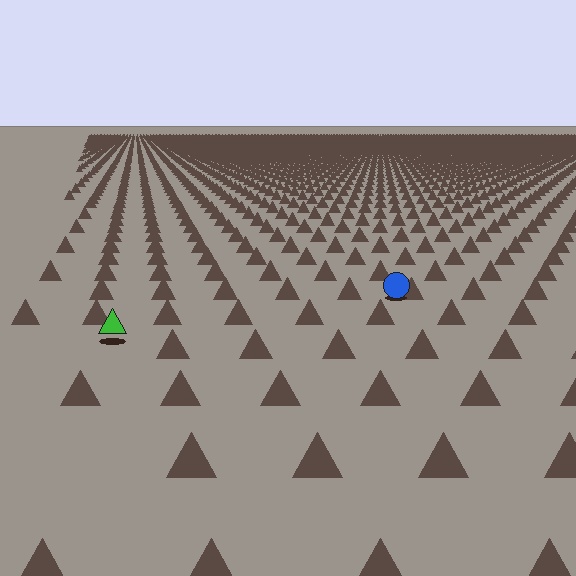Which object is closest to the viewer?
The green triangle is closest. The texture marks near it are larger and more spread out.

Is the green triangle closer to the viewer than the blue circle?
Yes. The green triangle is closer — you can tell from the texture gradient: the ground texture is coarser near it.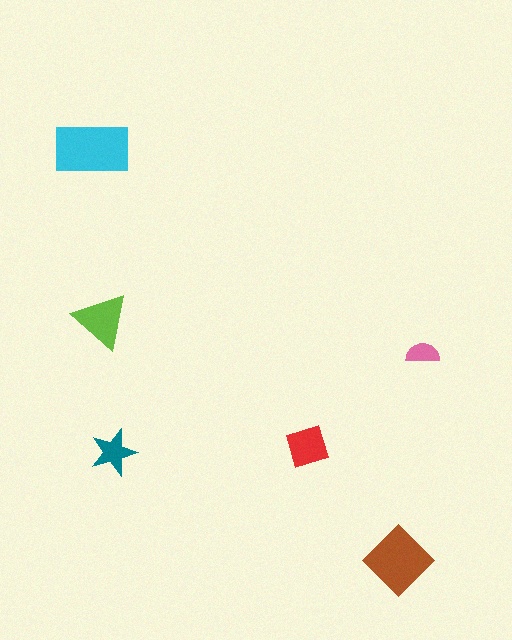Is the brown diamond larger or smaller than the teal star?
Larger.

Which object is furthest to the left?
The cyan rectangle is leftmost.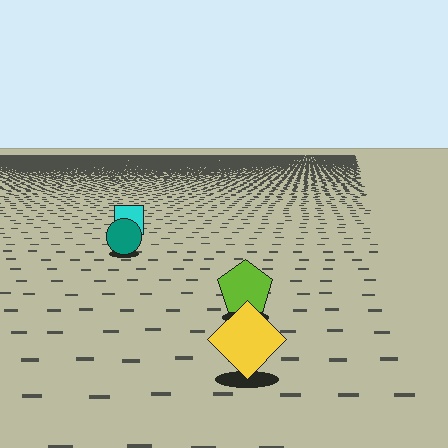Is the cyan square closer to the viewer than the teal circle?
No. The teal circle is closer — you can tell from the texture gradient: the ground texture is coarser near it.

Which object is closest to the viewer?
The yellow diamond is closest. The texture marks near it are larger and more spread out.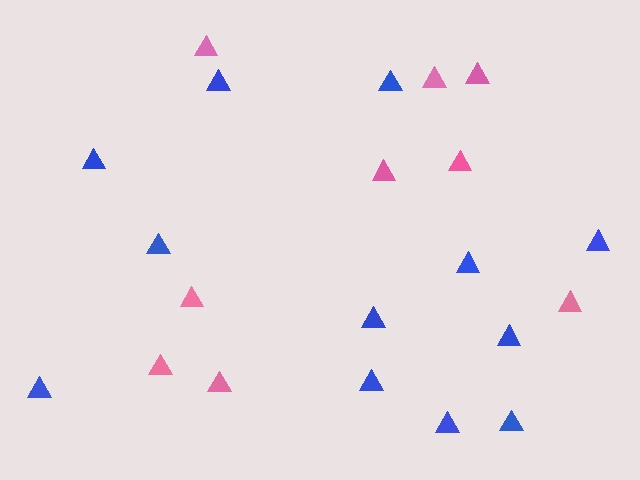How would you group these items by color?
There are 2 groups: one group of blue triangles (12) and one group of pink triangles (9).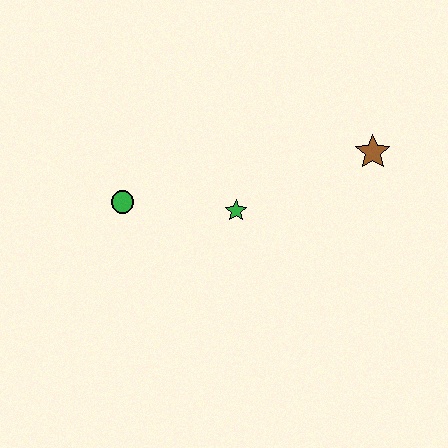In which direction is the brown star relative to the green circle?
The brown star is to the right of the green circle.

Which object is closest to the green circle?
The green star is closest to the green circle.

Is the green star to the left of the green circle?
No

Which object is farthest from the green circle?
The brown star is farthest from the green circle.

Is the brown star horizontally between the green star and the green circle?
No